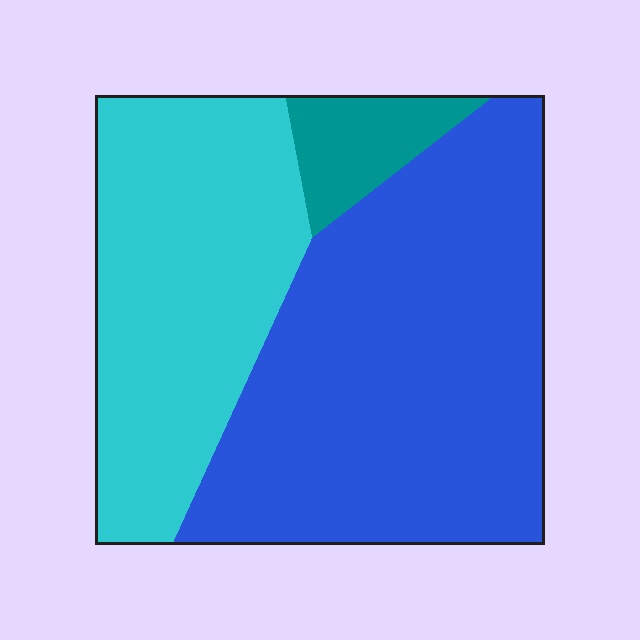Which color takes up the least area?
Teal, at roughly 5%.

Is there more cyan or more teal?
Cyan.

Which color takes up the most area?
Blue, at roughly 55%.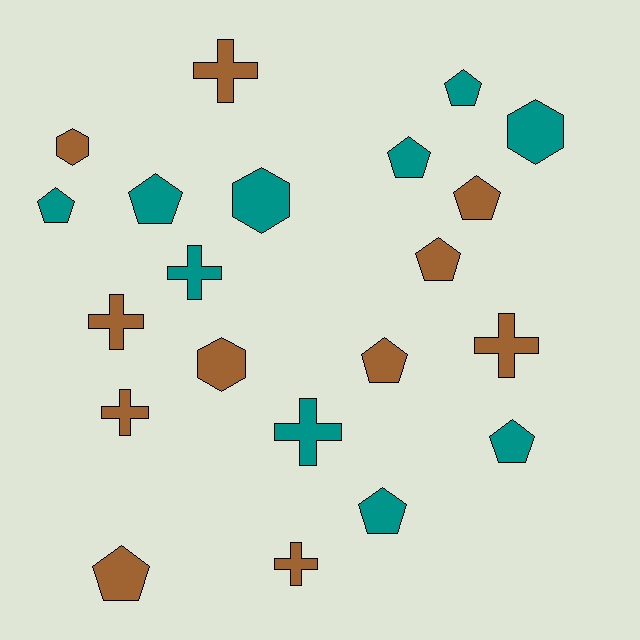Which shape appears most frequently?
Pentagon, with 10 objects.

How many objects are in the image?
There are 21 objects.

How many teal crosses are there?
There are 2 teal crosses.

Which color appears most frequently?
Brown, with 11 objects.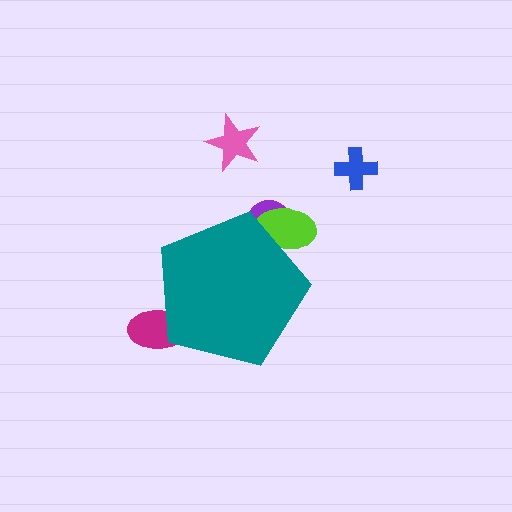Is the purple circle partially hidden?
Yes, the purple circle is partially hidden behind the teal pentagon.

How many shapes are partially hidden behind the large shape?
3 shapes are partially hidden.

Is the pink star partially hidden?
No, the pink star is fully visible.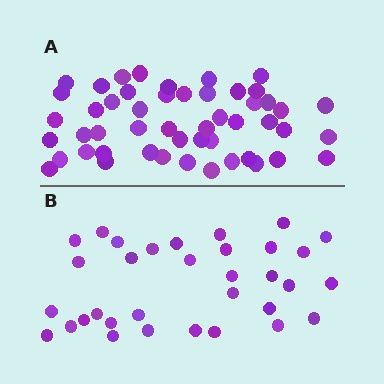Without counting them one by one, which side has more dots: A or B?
Region A (the top region) has more dots.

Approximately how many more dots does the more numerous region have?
Region A has approximately 15 more dots than region B.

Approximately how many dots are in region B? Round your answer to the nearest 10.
About 30 dots. (The exact count is 33, which rounds to 30.)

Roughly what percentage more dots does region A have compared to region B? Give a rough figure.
About 50% more.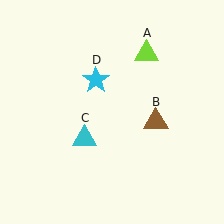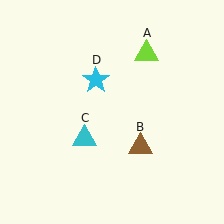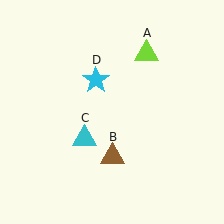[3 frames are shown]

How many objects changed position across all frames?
1 object changed position: brown triangle (object B).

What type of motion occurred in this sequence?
The brown triangle (object B) rotated clockwise around the center of the scene.